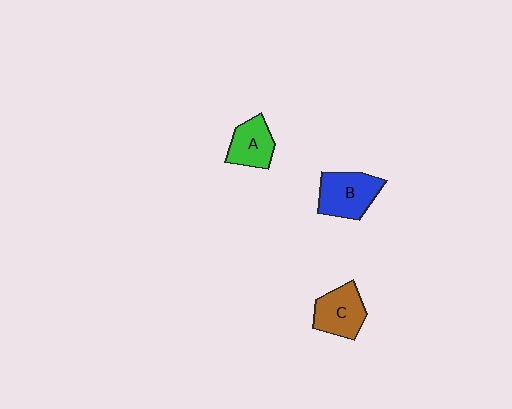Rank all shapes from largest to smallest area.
From largest to smallest: B (blue), C (brown), A (green).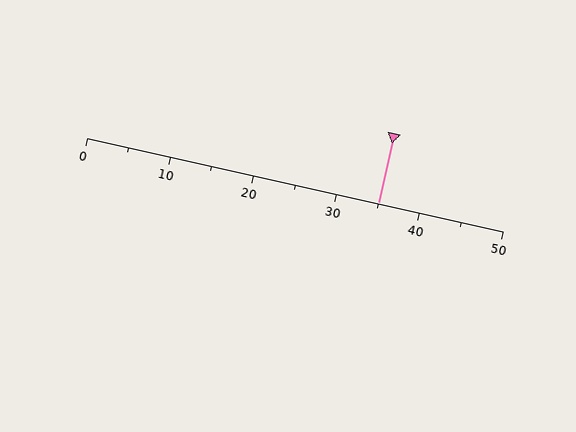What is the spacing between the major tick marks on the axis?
The major ticks are spaced 10 apart.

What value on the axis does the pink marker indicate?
The marker indicates approximately 35.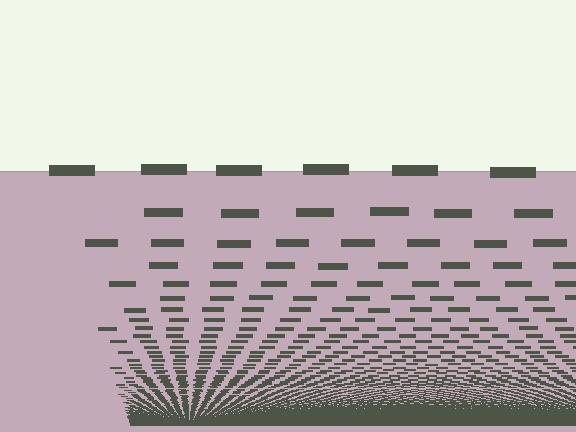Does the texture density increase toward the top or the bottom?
Density increases toward the bottom.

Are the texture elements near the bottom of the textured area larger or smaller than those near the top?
Smaller. The gradient is inverted — elements near the bottom are smaller and denser.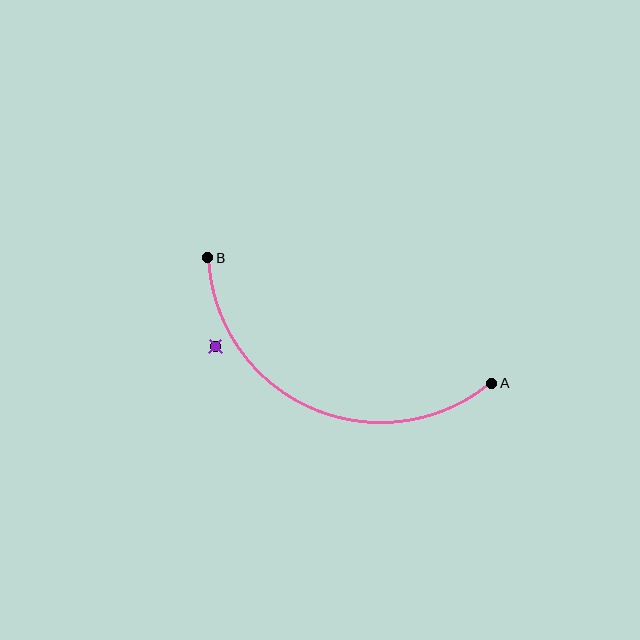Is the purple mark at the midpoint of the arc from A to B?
No — the purple mark does not lie on the arc at all. It sits slightly outside the curve.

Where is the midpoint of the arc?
The arc midpoint is the point on the curve farthest from the straight line joining A and B. It sits below that line.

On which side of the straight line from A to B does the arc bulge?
The arc bulges below the straight line connecting A and B.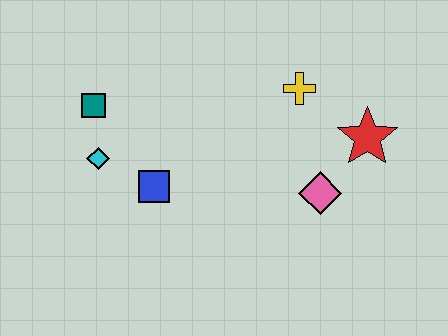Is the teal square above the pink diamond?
Yes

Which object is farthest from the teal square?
The red star is farthest from the teal square.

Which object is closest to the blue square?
The cyan diamond is closest to the blue square.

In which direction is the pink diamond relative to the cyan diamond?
The pink diamond is to the right of the cyan diamond.